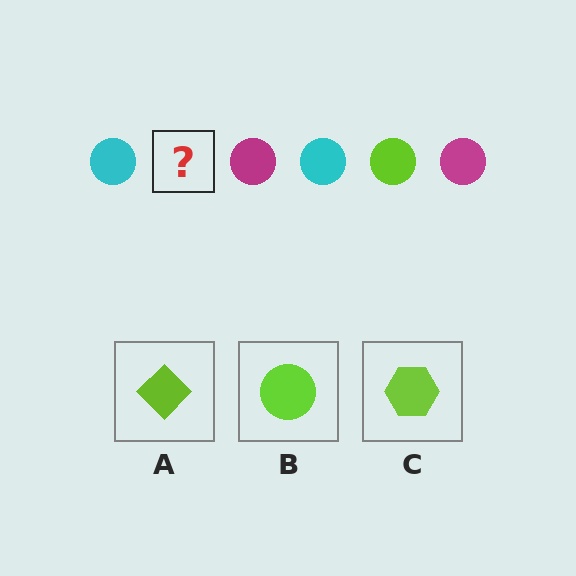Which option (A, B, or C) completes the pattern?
B.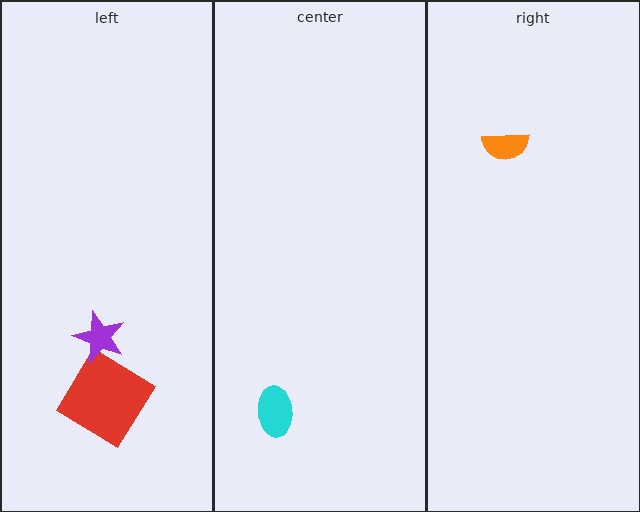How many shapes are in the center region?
1.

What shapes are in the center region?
The cyan ellipse.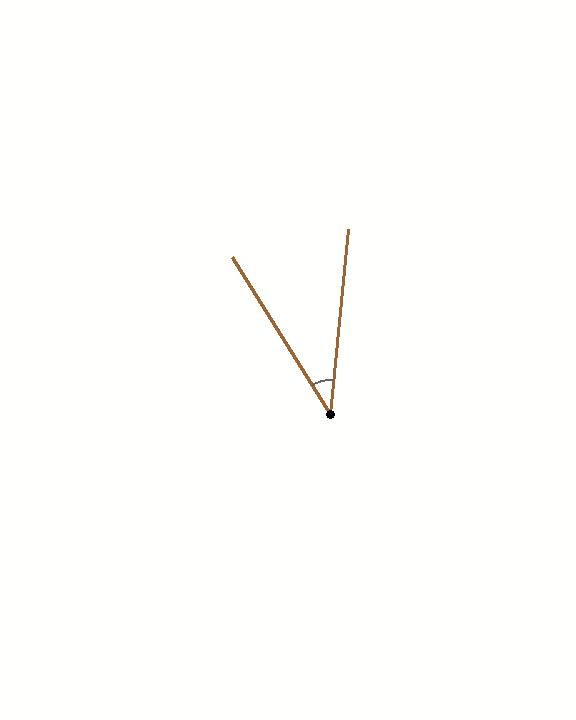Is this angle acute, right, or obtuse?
It is acute.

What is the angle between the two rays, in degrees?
Approximately 38 degrees.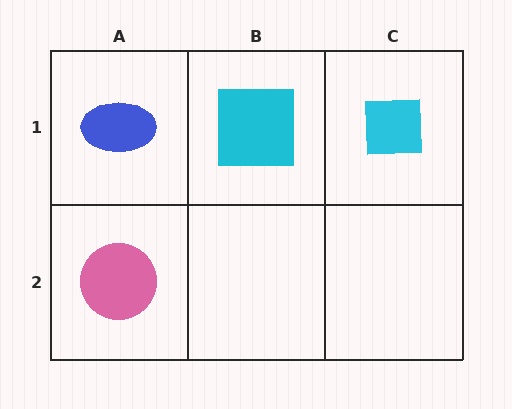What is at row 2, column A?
A pink circle.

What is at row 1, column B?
A cyan square.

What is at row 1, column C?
A cyan square.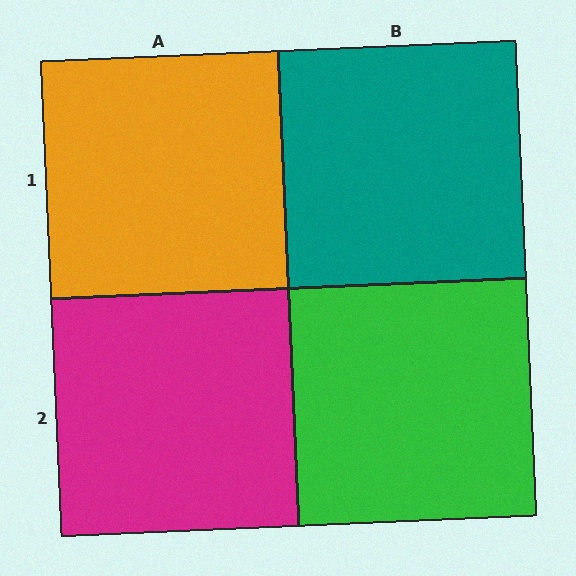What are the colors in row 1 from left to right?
Orange, teal.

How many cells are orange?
1 cell is orange.